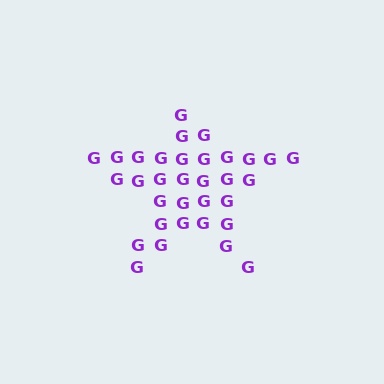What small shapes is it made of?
It is made of small letter G's.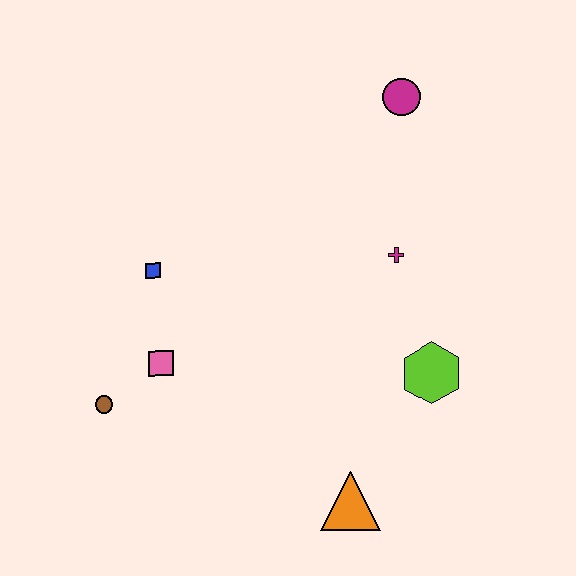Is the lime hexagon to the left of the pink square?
No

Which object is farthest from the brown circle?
The magenta circle is farthest from the brown circle.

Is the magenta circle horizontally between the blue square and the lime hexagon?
Yes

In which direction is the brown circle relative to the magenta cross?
The brown circle is to the left of the magenta cross.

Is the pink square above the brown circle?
Yes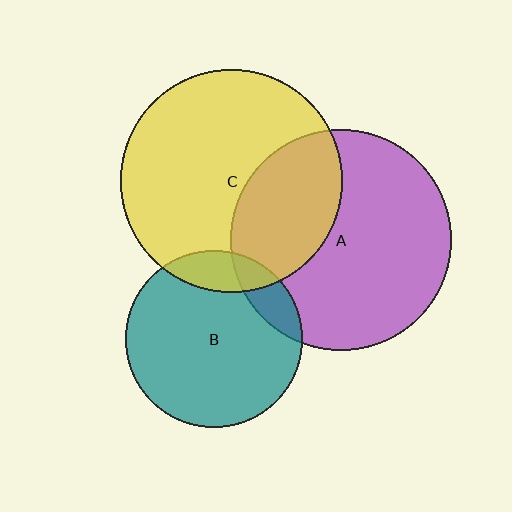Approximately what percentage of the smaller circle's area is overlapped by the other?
Approximately 35%.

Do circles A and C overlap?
Yes.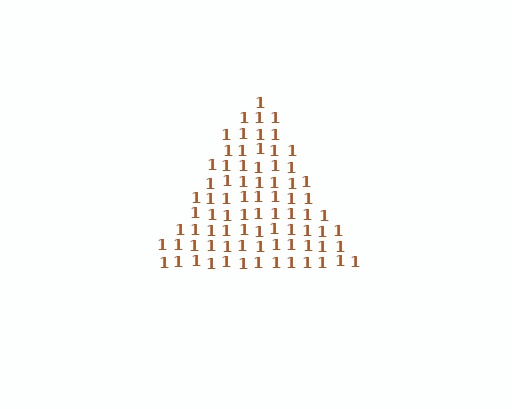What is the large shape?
The large shape is a triangle.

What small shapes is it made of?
It is made of small digit 1's.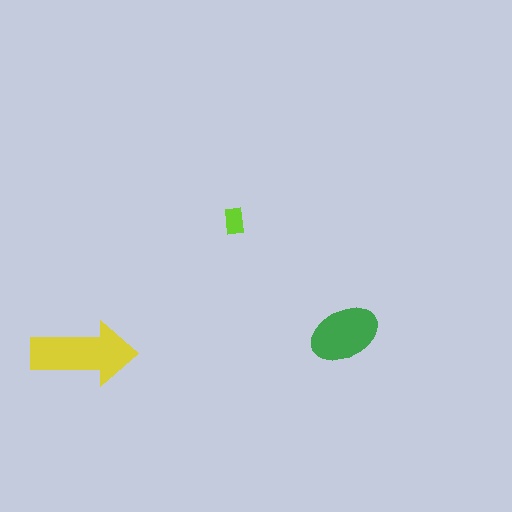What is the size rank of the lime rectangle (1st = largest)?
3rd.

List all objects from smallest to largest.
The lime rectangle, the green ellipse, the yellow arrow.